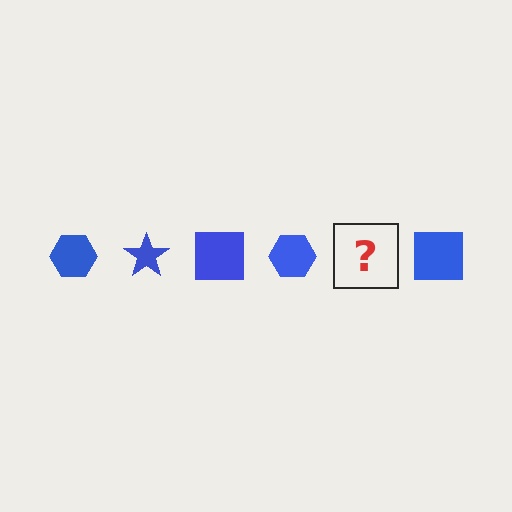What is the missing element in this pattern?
The missing element is a blue star.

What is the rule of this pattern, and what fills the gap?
The rule is that the pattern cycles through hexagon, star, square shapes in blue. The gap should be filled with a blue star.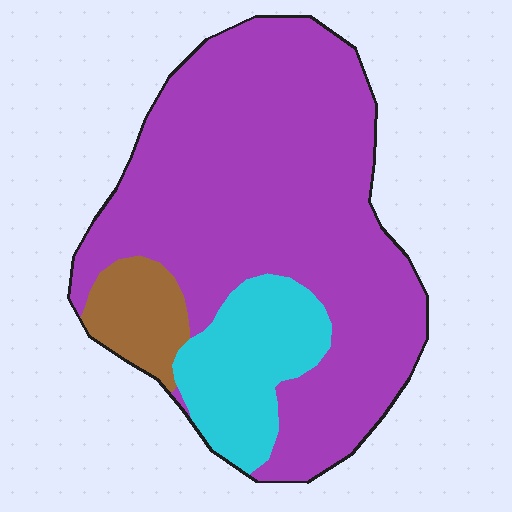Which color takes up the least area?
Brown, at roughly 10%.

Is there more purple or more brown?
Purple.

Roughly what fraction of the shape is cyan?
Cyan covers about 15% of the shape.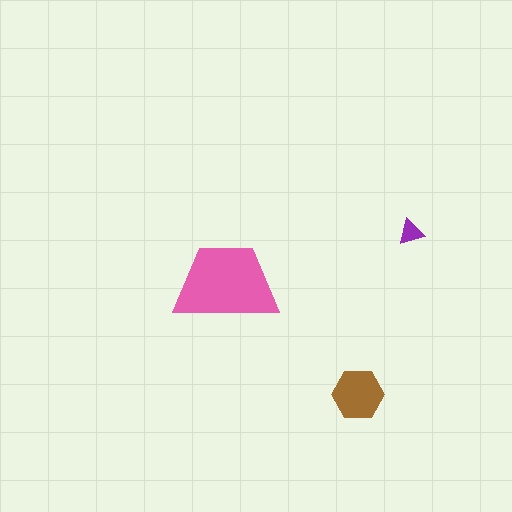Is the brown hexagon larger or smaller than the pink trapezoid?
Smaller.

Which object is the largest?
The pink trapezoid.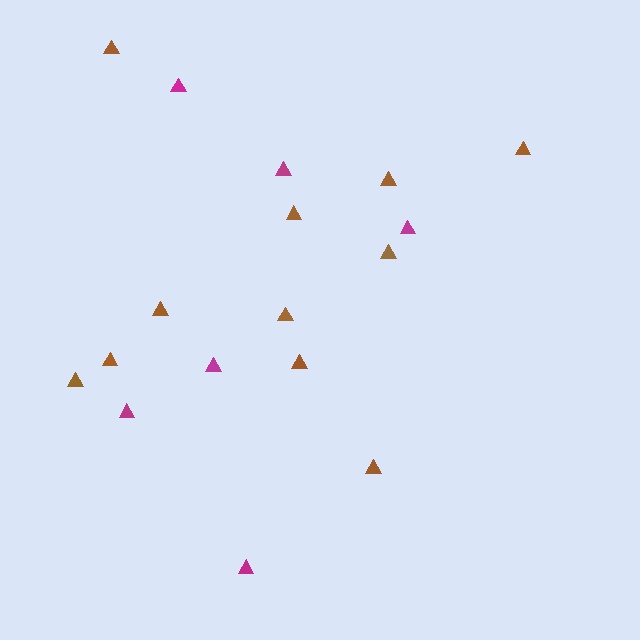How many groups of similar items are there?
There are 2 groups: one group of brown triangles (11) and one group of magenta triangles (6).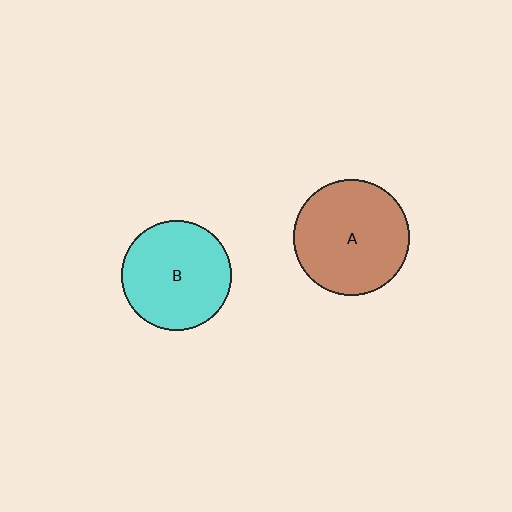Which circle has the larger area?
Circle A (brown).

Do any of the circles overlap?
No, none of the circles overlap.